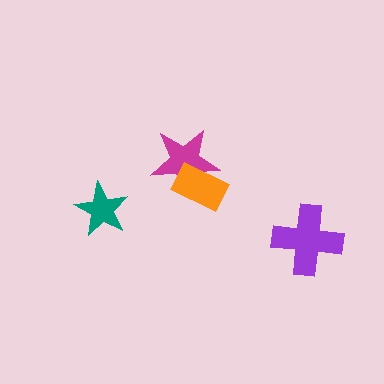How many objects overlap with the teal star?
0 objects overlap with the teal star.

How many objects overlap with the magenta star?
1 object overlaps with the magenta star.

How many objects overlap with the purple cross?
0 objects overlap with the purple cross.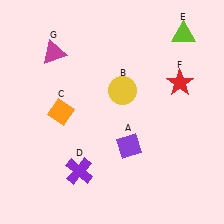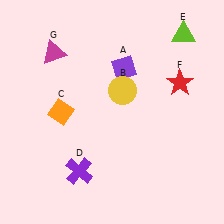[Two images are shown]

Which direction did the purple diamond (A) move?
The purple diamond (A) moved up.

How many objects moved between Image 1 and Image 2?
1 object moved between the two images.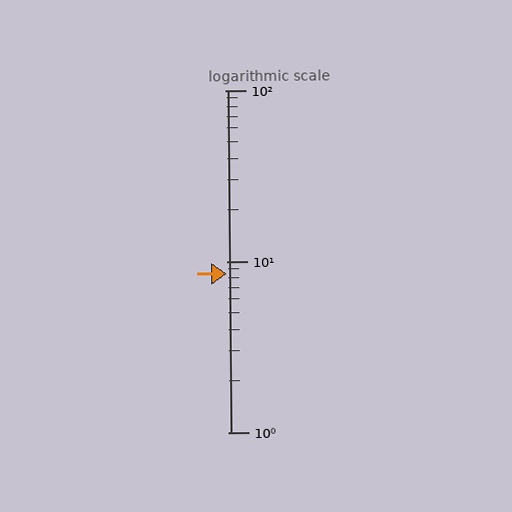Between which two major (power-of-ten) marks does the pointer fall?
The pointer is between 1 and 10.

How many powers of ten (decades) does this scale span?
The scale spans 2 decades, from 1 to 100.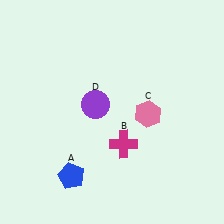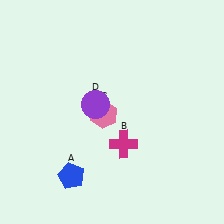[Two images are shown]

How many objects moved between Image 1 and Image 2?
1 object moved between the two images.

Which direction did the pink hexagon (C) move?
The pink hexagon (C) moved left.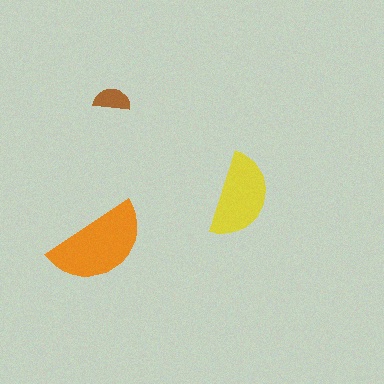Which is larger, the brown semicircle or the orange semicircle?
The orange one.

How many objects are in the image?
There are 3 objects in the image.